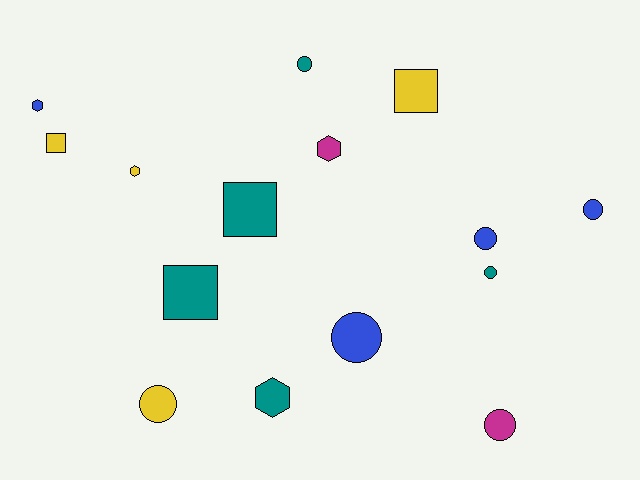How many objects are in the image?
There are 15 objects.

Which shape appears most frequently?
Circle, with 7 objects.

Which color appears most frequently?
Teal, with 5 objects.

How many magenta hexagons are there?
There is 1 magenta hexagon.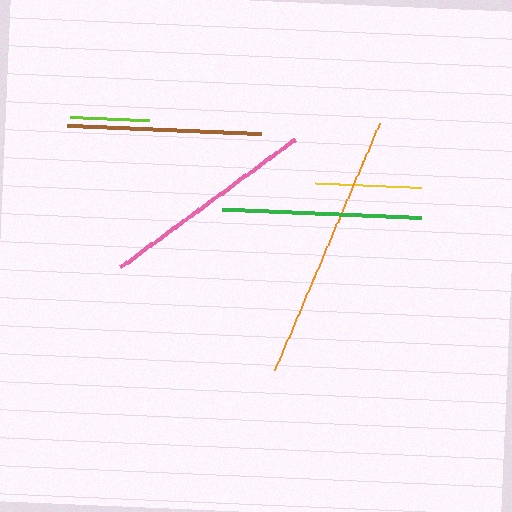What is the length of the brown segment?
The brown segment is approximately 195 pixels long.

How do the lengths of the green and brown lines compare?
The green and brown lines are approximately the same length.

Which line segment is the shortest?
The lime line is the shortest at approximately 80 pixels.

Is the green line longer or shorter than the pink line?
The pink line is longer than the green line.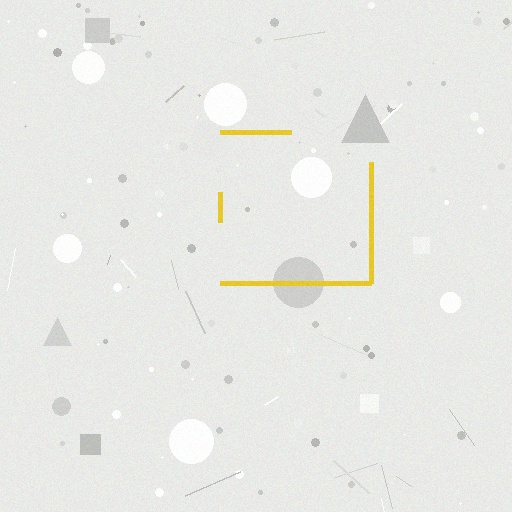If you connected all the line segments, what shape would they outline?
They would outline a square.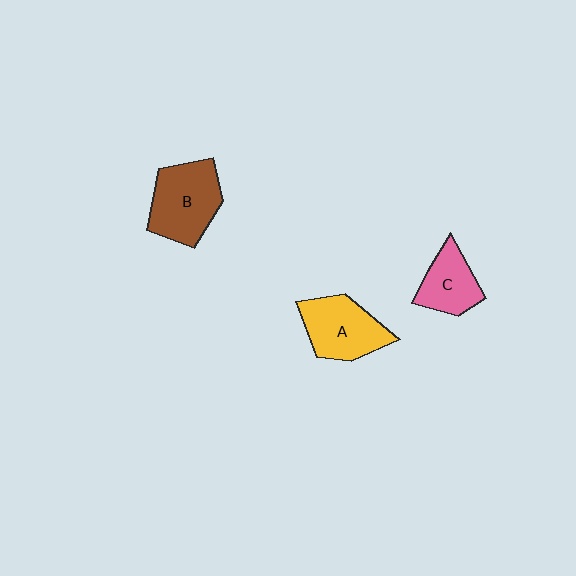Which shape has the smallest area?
Shape C (pink).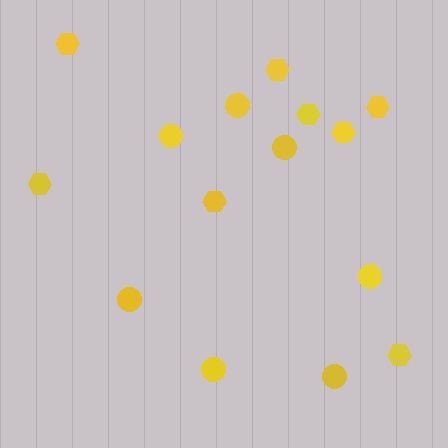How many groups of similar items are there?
There are 2 groups: one group of hexagons (8) and one group of circles (7).